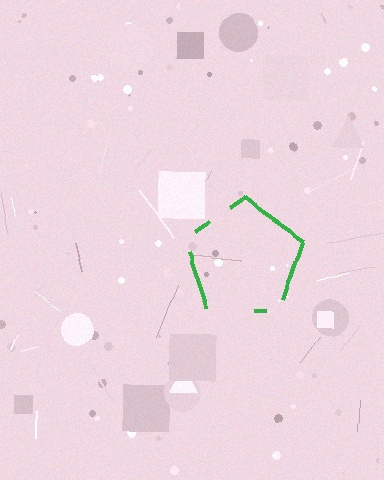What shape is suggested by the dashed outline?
The dashed outline suggests a pentagon.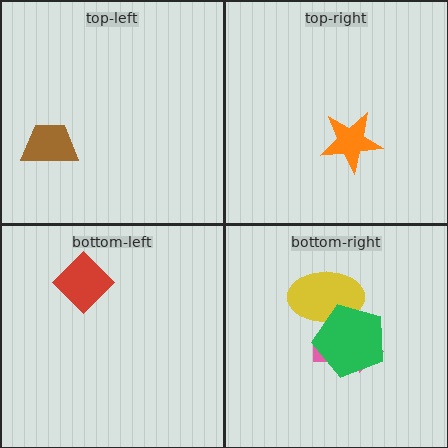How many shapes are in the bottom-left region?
1.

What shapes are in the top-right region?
The orange star.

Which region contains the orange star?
The top-right region.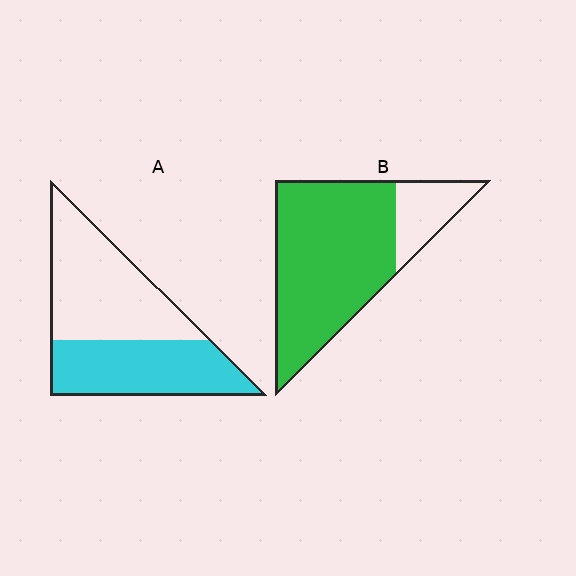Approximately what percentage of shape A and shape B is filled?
A is approximately 45% and B is approximately 80%.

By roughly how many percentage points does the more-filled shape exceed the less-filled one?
By roughly 35 percentage points (B over A).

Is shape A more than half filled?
No.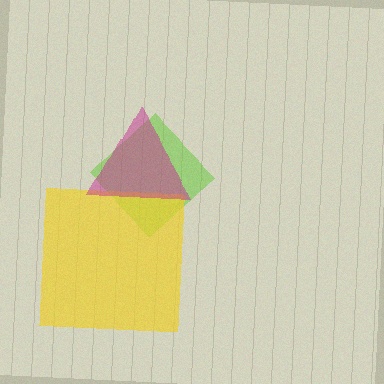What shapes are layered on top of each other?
The layered shapes are: a lime diamond, a yellow square, a magenta triangle.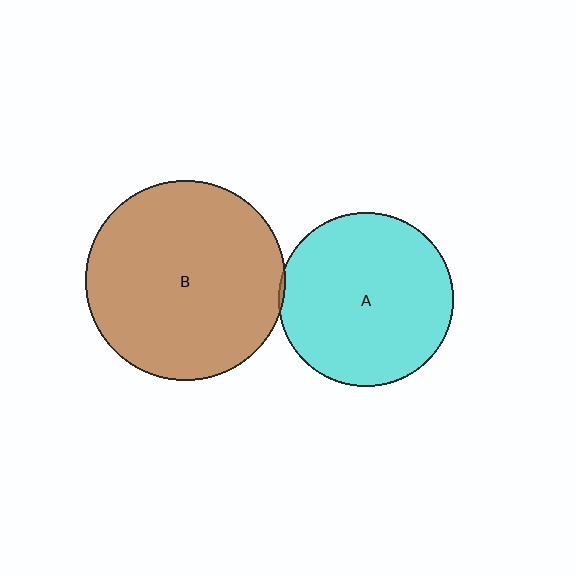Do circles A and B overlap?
Yes.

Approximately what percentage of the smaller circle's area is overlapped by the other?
Approximately 5%.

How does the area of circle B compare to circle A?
Approximately 1.3 times.